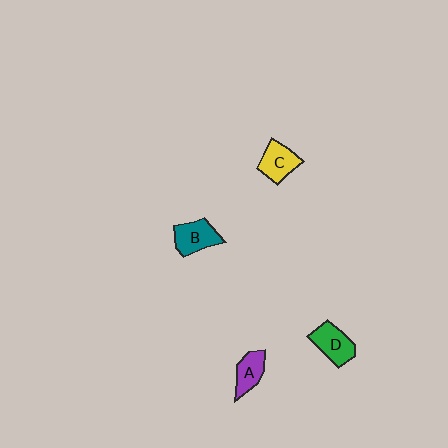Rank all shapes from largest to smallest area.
From largest to smallest: D (green), B (teal), C (yellow), A (purple).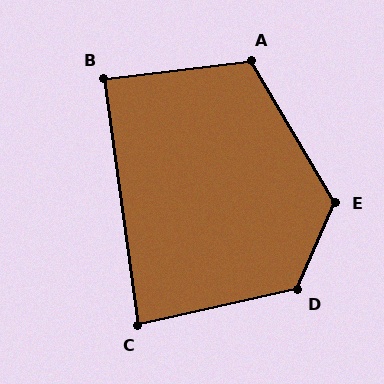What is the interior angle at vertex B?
Approximately 89 degrees (approximately right).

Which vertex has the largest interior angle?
D, at approximately 126 degrees.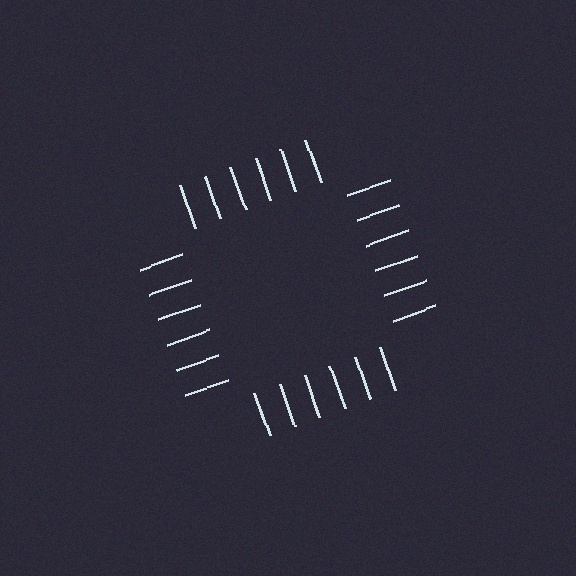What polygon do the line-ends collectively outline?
An illusory square — the line segments terminate on its edges but no continuous stroke is drawn.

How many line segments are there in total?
24 — 6 along each of the 4 edges.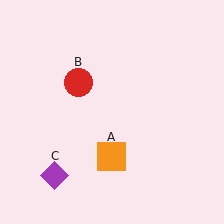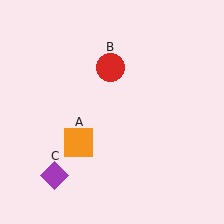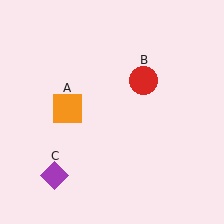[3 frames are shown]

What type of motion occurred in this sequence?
The orange square (object A), red circle (object B) rotated clockwise around the center of the scene.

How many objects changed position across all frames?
2 objects changed position: orange square (object A), red circle (object B).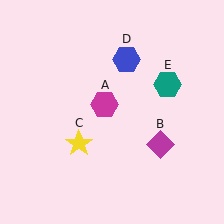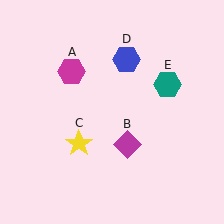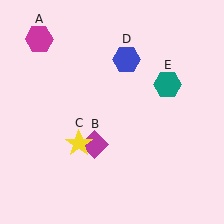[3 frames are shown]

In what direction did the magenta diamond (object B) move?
The magenta diamond (object B) moved left.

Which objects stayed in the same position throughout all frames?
Yellow star (object C) and blue hexagon (object D) and teal hexagon (object E) remained stationary.